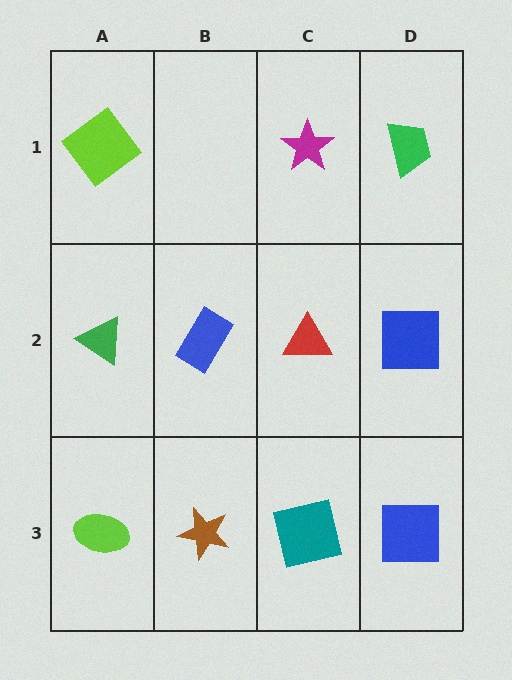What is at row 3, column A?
A lime ellipse.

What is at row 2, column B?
A blue rectangle.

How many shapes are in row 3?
4 shapes.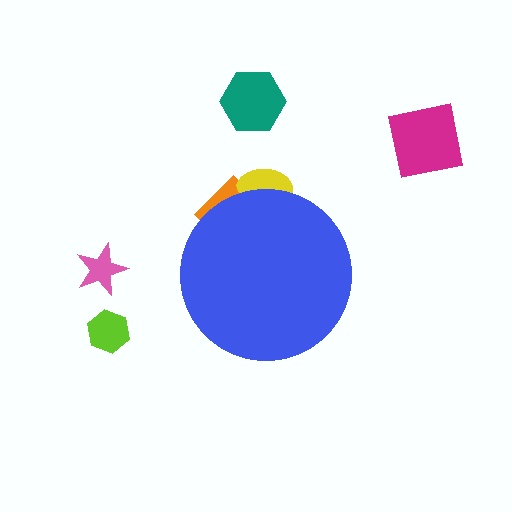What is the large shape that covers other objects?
A blue circle.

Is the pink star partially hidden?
No, the pink star is fully visible.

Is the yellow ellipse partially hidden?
Yes, the yellow ellipse is partially hidden behind the blue circle.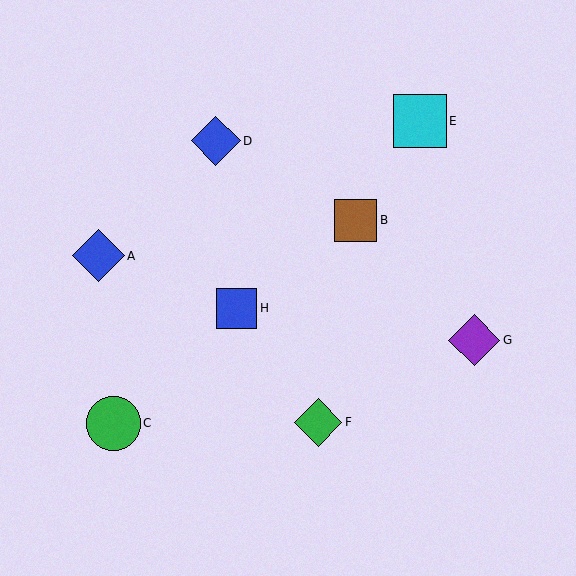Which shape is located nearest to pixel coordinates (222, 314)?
The blue square (labeled H) at (237, 308) is nearest to that location.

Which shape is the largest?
The green circle (labeled C) is the largest.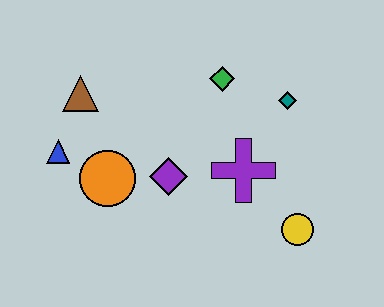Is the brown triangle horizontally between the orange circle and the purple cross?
No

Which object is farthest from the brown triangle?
The yellow circle is farthest from the brown triangle.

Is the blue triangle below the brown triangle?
Yes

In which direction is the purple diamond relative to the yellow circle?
The purple diamond is to the left of the yellow circle.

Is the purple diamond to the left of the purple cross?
Yes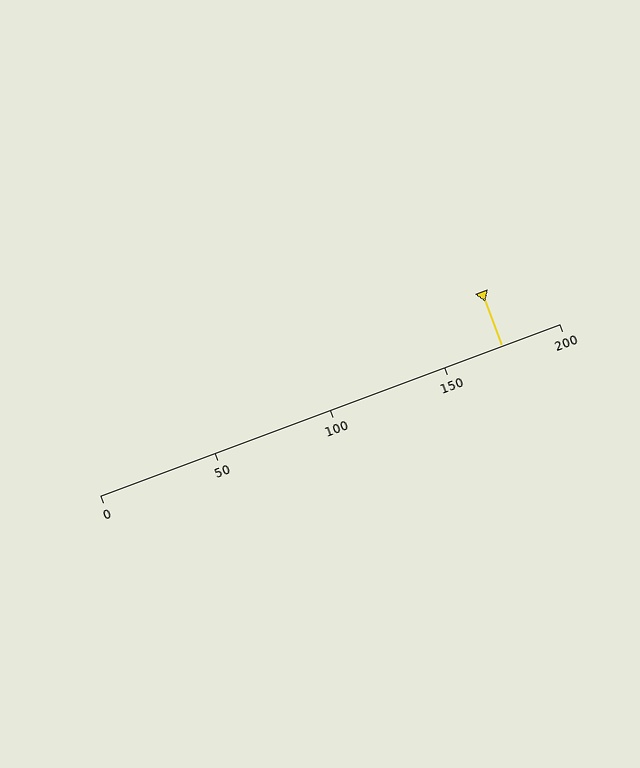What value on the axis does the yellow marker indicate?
The marker indicates approximately 175.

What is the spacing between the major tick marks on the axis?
The major ticks are spaced 50 apart.